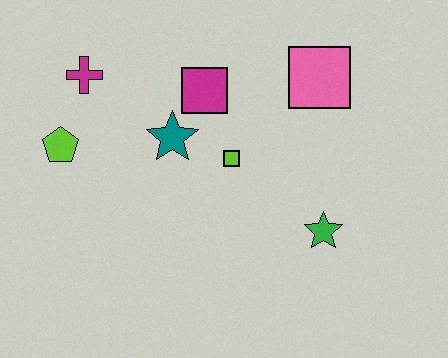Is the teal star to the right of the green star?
No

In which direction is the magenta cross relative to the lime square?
The magenta cross is to the left of the lime square.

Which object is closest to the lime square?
The teal star is closest to the lime square.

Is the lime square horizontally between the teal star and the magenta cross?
No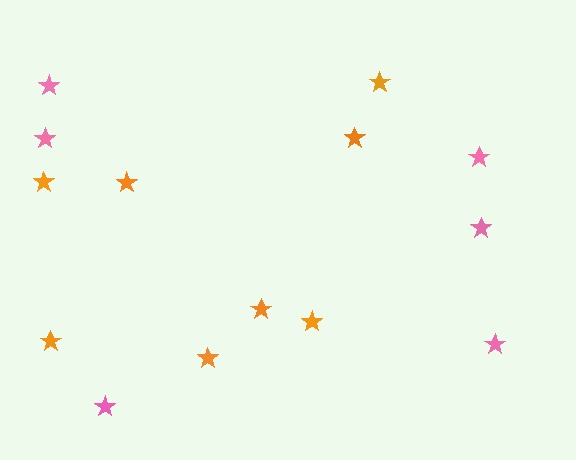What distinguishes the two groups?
There are 2 groups: one group of pink stars (6) and one group of orange stars (8).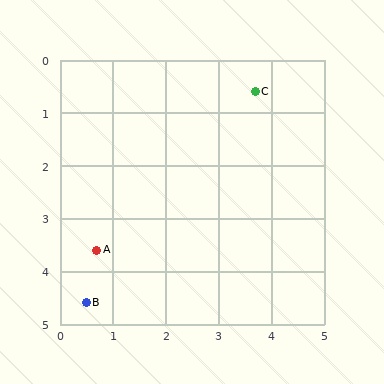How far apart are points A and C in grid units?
Points A and C are about 4.2 grid units apart.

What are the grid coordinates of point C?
Point C is at approximately (3.7, 0.6).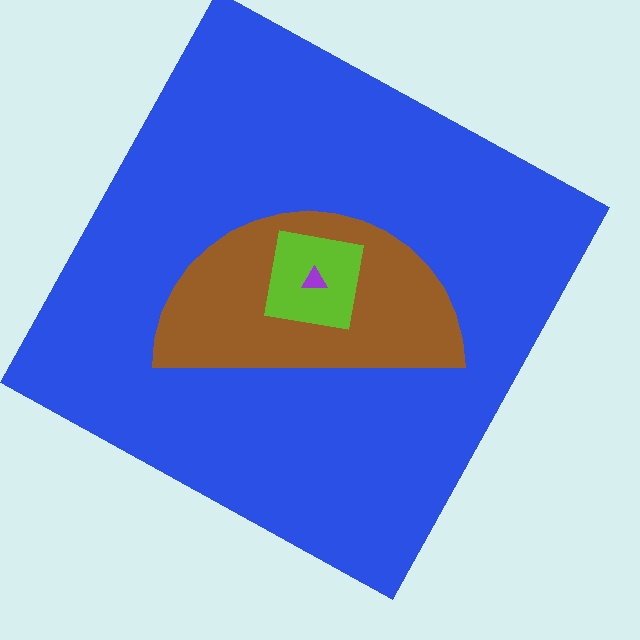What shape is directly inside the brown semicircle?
The lime square.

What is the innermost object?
The purple triangle.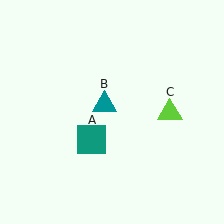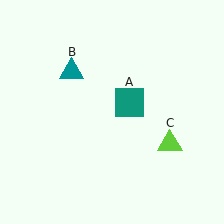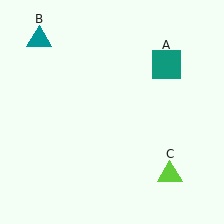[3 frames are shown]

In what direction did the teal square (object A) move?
The teal square (object A) moved up and to the right.